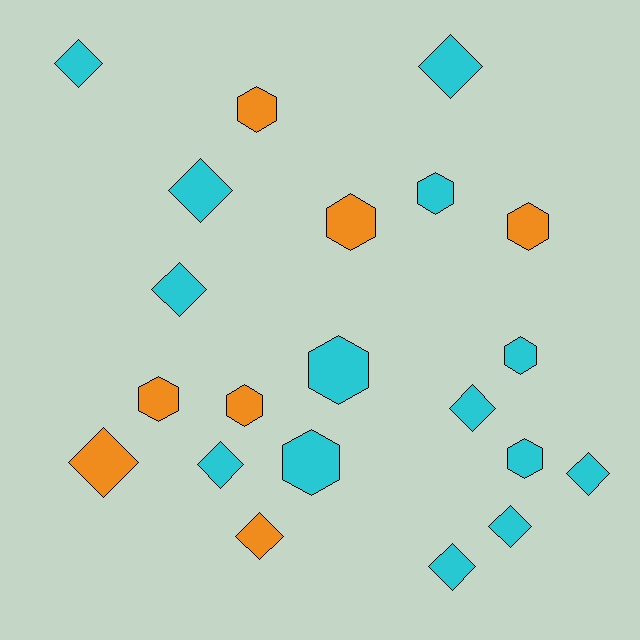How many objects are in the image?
There are 21 objects.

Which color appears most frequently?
Cyan, with 14 objects.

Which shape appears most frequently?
Diamond, with 11 objects.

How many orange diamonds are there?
There are 2 orange diamonds.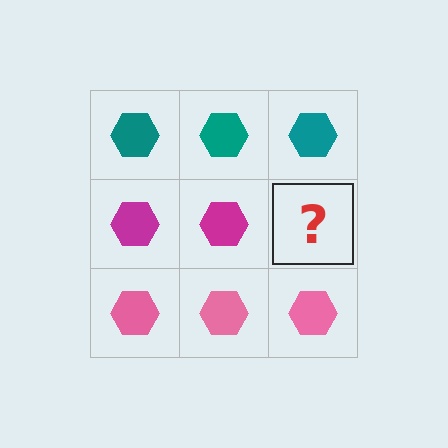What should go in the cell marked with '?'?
The missing cell should contain a magenta hexagon.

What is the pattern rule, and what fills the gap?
The rule is that each row has a consistent color. The gap should be filled with a magenta hexagon.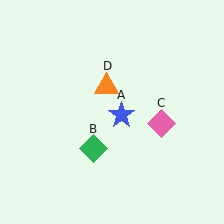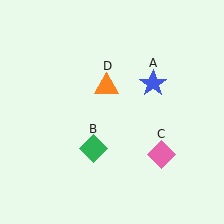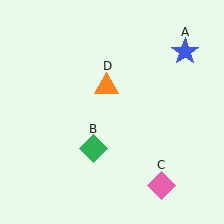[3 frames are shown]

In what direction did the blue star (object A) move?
The blue star (object A) moved up and to the right.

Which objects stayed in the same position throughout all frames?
Green diamond (object B) and orange triangle (object D) remained stationary.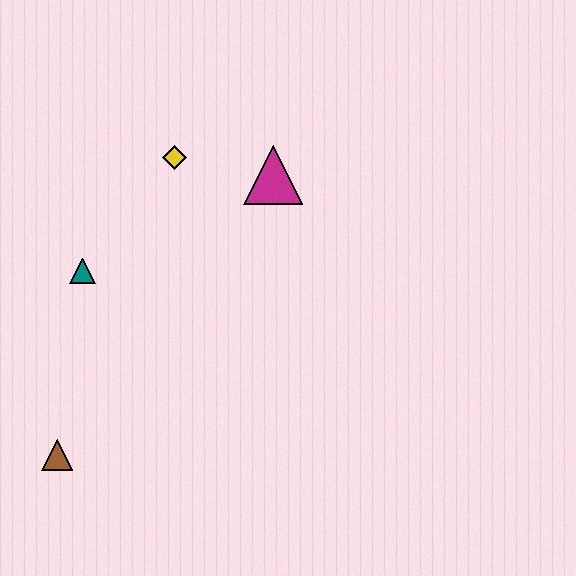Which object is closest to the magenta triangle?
The yellow diamond is closest to the magenta triangle.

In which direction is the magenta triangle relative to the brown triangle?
The magenta triangle is above the brown triangle.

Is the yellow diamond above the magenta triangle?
Yes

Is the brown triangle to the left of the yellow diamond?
Yes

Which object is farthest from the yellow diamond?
The brown triangle is farthest from the yellow diamond.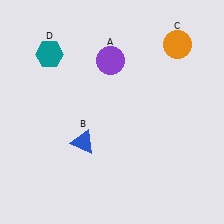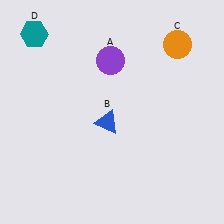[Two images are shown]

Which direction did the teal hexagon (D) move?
The teal hexagon (D) moved up.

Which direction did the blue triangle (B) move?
The blue triangle (B) moved right.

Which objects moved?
The objects that moved are: the blue triangle (B), the teal hexagon (D).